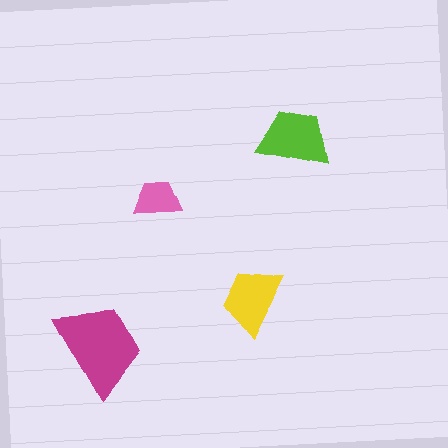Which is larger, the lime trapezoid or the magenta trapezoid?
The magenta one.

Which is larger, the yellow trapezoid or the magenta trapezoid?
The magenta one.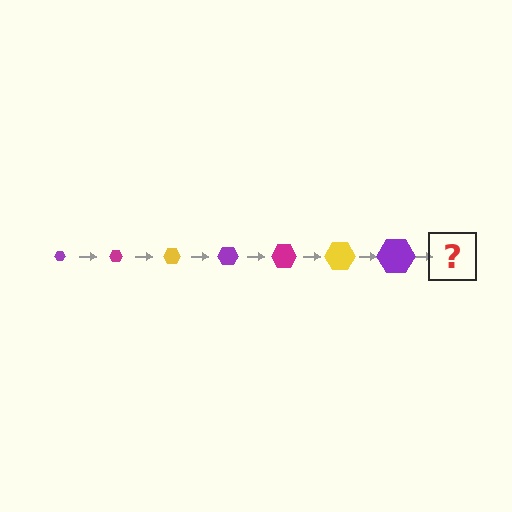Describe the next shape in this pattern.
It should be a magenta hexagon, larger than the previous one.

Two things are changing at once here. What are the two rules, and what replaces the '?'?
The two rules are that the hexagon grows larger each step and the color cycles through purple, magenta, and yellow. The '?' should be a magenta hexagon, larger than the previous one.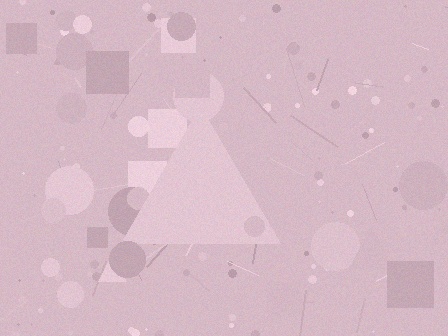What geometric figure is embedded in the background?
A triangle is embedded in the background.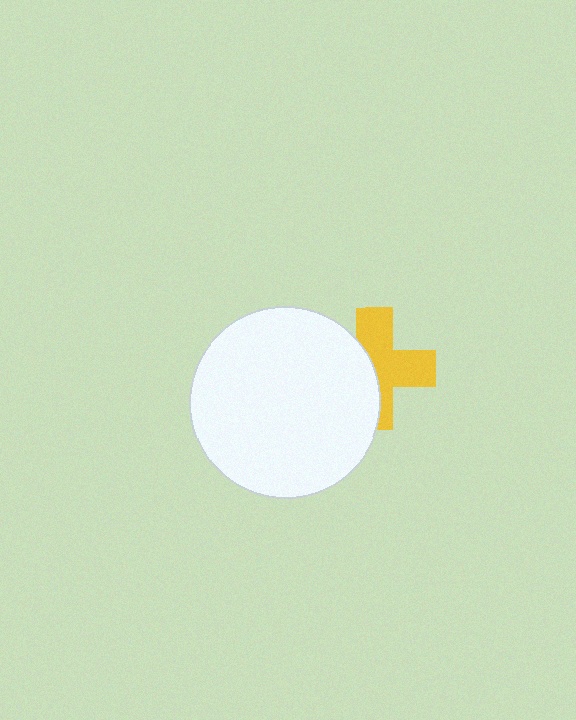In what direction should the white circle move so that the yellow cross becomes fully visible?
The white circle should move left. That is the shortest direction to clear the overlap and leave the yellow cross fully visible.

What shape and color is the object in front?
The object in front is a white circle.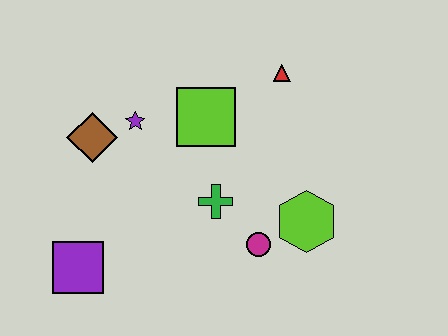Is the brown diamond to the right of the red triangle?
No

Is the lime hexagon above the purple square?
Yes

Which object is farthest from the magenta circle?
The brown diamond is farthest from the magenta circle.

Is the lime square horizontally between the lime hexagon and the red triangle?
No